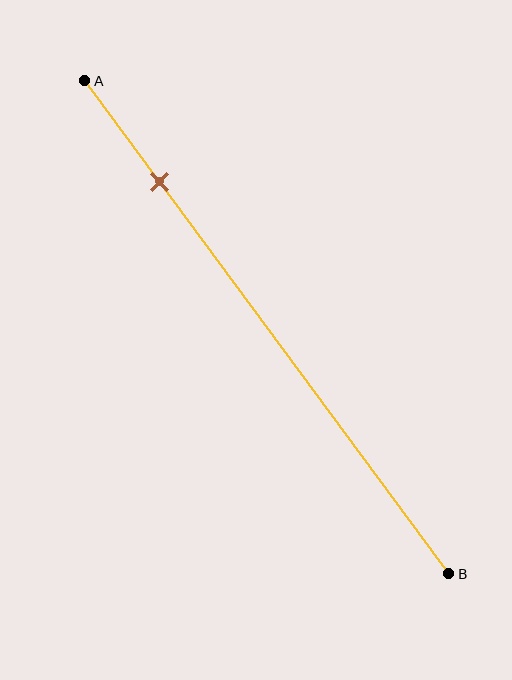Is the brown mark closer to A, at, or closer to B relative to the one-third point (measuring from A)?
The brown mark is closer to point A than the one-third point of segment AB.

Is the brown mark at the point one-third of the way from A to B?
No, the mark is at about 20% from A, not at the 33% one-third point.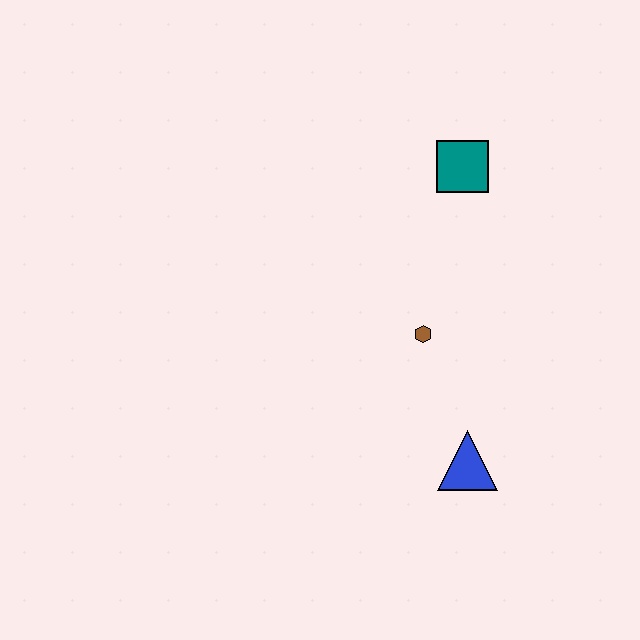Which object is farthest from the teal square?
The blue triangle is farthest from the teal square.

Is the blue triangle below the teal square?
Yes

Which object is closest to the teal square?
The brown hexagon is closest to the teal square.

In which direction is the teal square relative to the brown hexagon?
The teal square is above the brown hexagon.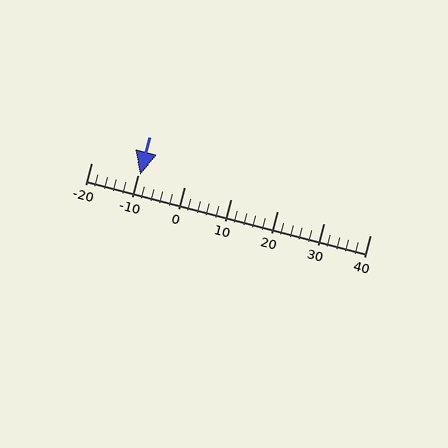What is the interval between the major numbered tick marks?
The major tick marks are spaced 10 units apart.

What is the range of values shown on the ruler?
The ruler shows values from -20 to 40.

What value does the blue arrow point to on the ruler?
The blue arrow points to approximately -9.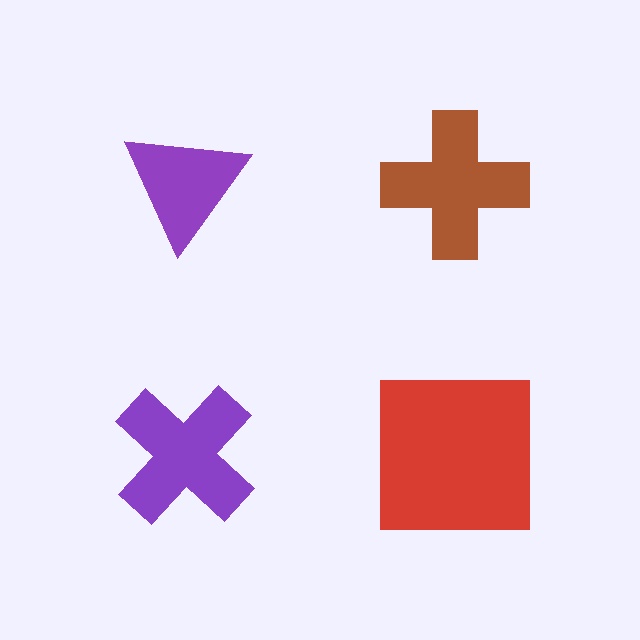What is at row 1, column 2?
A brown cross.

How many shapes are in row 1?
2 shapes.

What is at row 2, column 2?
A red square.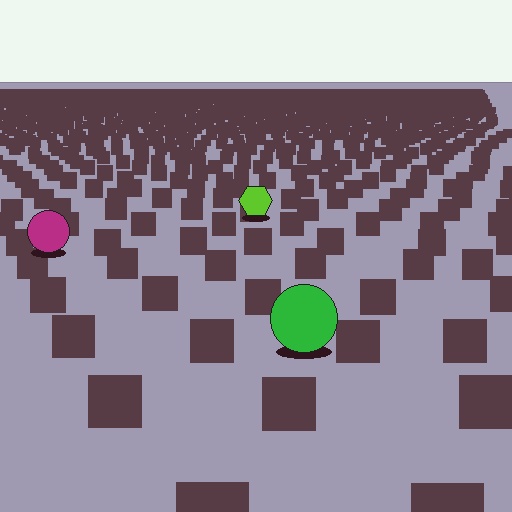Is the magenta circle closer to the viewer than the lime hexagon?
Yes. The magenta circle is closer — you can tell from the texture gradient: the ground texture is coarser near it.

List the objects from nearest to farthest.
From nearest to farthest: the green circle, the magenta circle, the lime hexagon.